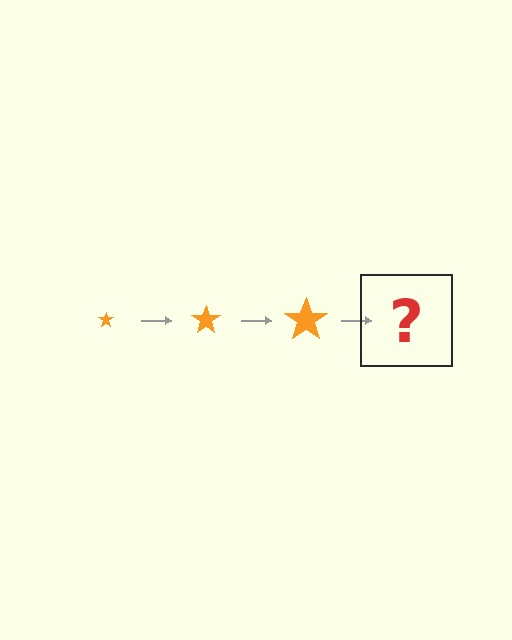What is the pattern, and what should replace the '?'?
The pattern is that the star gets progressively larger each step. The '?' should be an orange star, larger than the previous one.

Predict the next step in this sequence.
The next step is an orange star, larger than the previous one.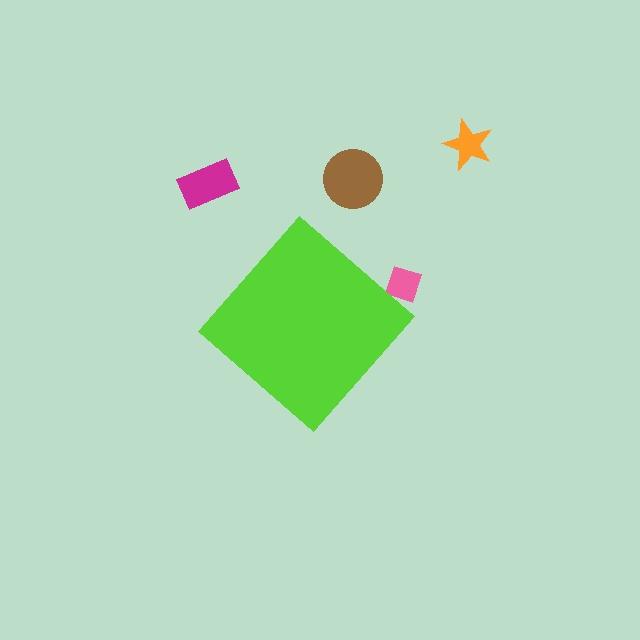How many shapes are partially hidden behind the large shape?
1 shape is partially hidden.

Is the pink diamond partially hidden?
Yes, the pink diamond is partially hidden behind the lime diamond.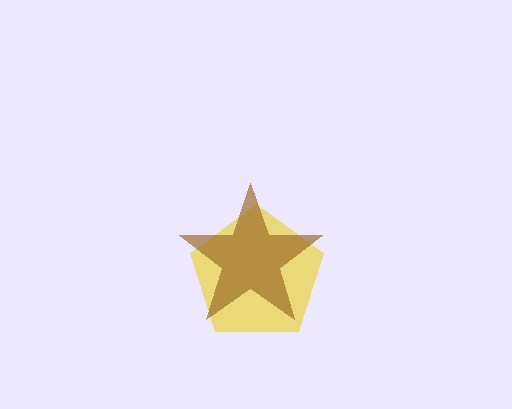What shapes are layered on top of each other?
The layered shapes are: a yellow pentagon, a brown star.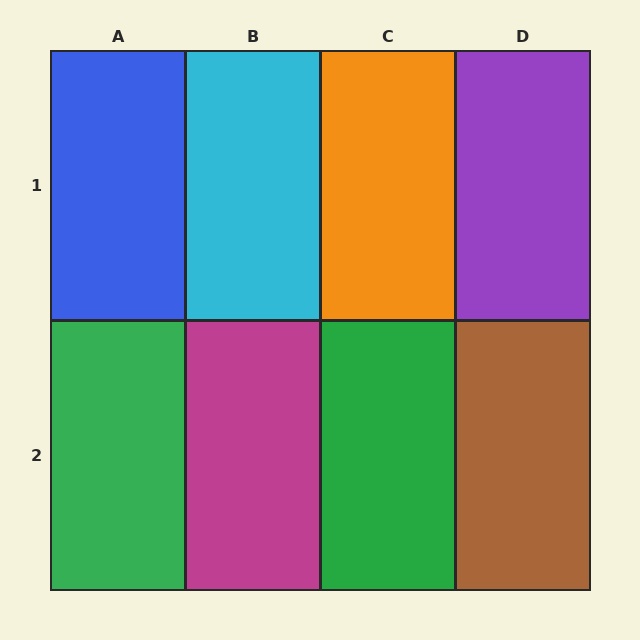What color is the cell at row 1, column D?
Purple.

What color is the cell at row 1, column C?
Orange.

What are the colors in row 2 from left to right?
Green, magenta, green, brown.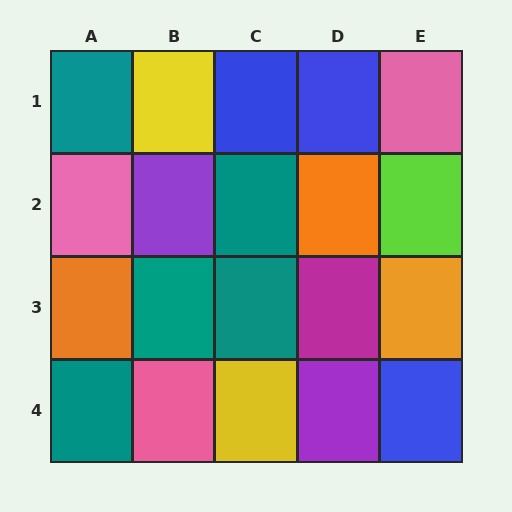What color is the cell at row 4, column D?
Purple.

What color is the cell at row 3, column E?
Orange.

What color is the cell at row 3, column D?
Magenta.